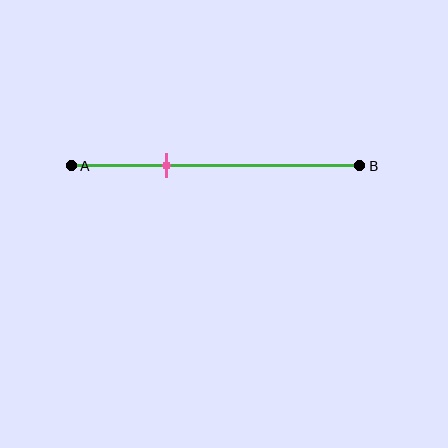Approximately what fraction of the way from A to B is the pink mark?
The pink mark is approximately 35% of the way from A to B.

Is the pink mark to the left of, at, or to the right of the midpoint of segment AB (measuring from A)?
The pink mark is to the left of the midpoint of segment AB.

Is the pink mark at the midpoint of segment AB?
No, the mark is at about 35% from A, not at the 50% midpoint.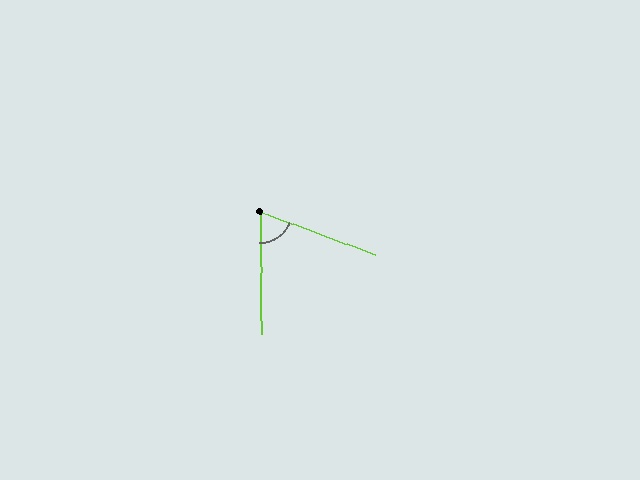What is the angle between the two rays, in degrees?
Approximately 69 degrees.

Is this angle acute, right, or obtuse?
It is acute.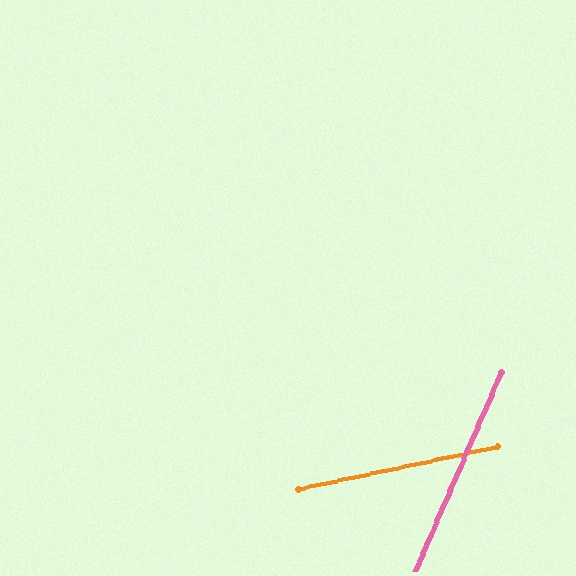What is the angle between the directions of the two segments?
Approximately 55 degrees.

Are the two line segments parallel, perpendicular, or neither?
Neither parallel nor perpendicular — they differ by about 55°.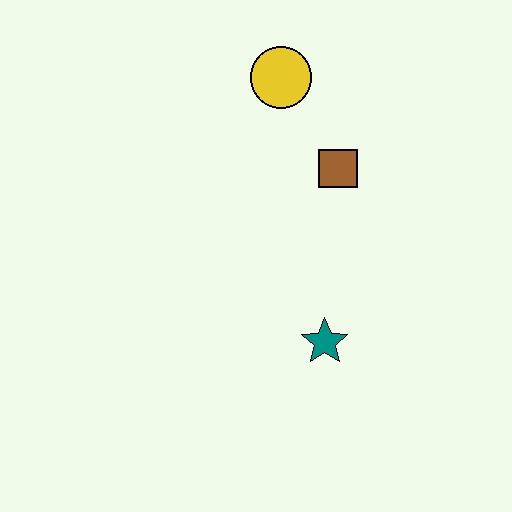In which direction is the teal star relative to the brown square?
The teal star is below the brown square.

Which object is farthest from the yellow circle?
The teal star is farthest from the yellow circle.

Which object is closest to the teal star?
The brown square is closest to the teal star.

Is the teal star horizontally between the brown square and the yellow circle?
Yes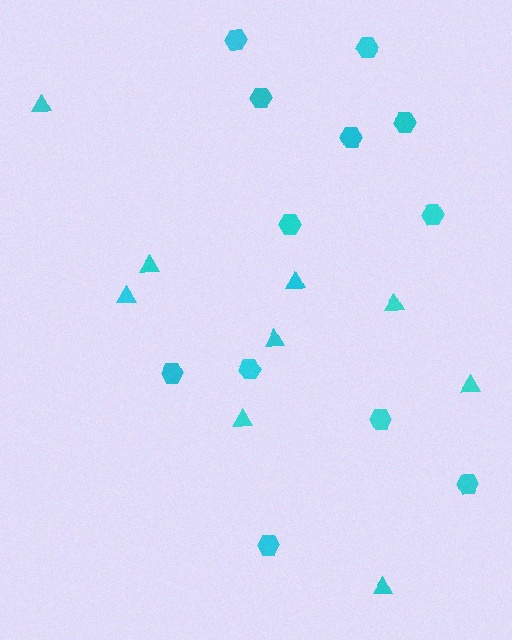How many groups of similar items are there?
There are 2 groups: one group of hexagons (12) and one group of triangles (9).